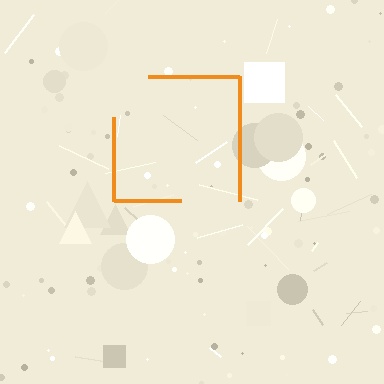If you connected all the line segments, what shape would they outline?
They would outline a square.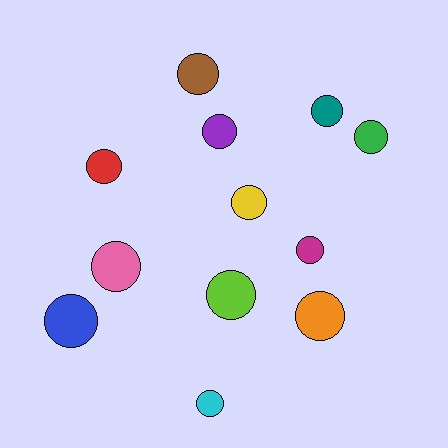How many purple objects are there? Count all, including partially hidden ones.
There is 1 purple object.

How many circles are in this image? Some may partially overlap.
There are 12 circles.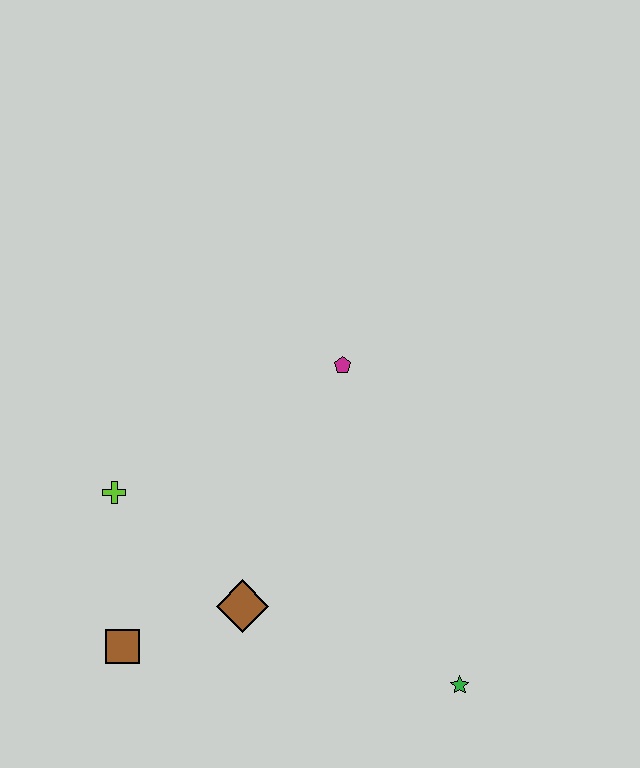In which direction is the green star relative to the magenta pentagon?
The green star is below the magenta pentagon.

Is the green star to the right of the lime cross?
Yes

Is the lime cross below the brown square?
No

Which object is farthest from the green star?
The lime cross is farthest from the green star.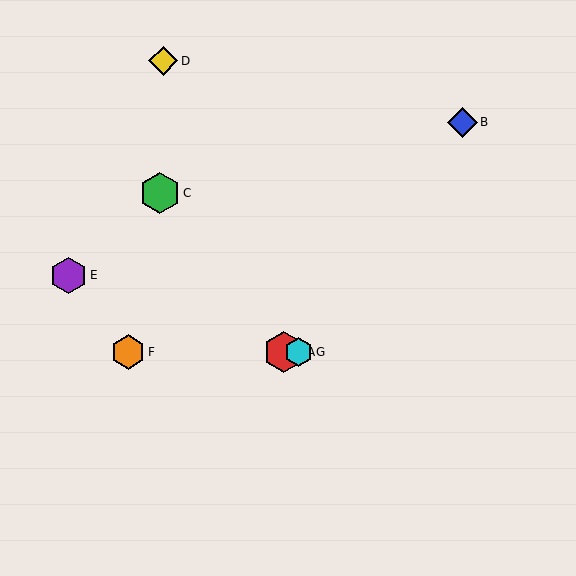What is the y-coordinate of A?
Object A is at y≈352.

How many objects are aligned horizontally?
3 objects (A, F, G) are aligned horizontally.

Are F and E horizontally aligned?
No, F is at y≈352 and E is at y≈275.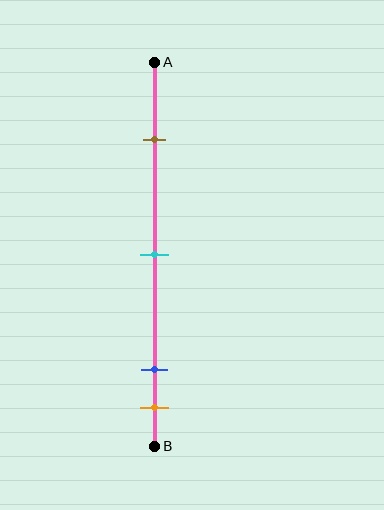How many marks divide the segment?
There are 4 marks dividing the segment.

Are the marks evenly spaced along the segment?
No, the marks are not evenly spaced.